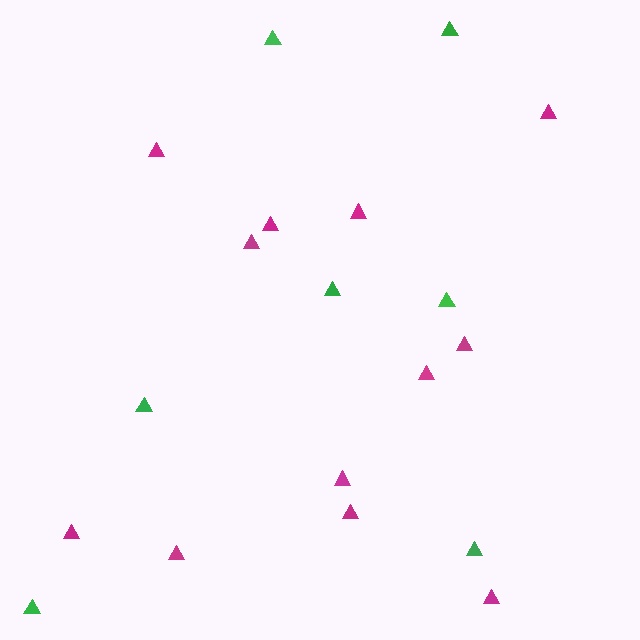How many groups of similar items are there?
There are 2 groups: one group of green triangles (7) and one group of magenta triangles (12).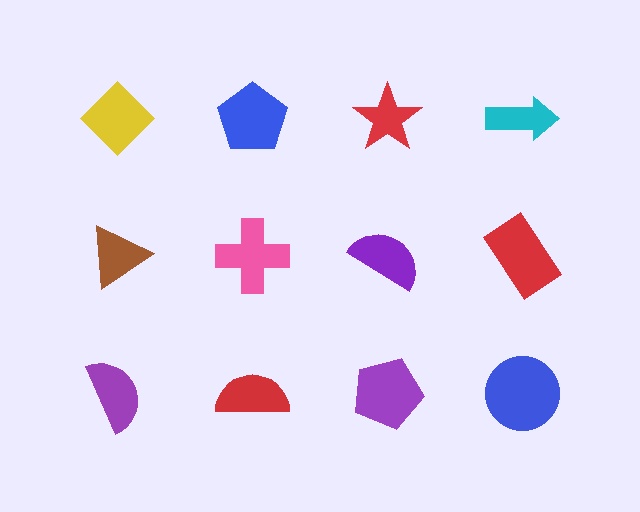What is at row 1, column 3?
A red star.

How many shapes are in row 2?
4 shapes.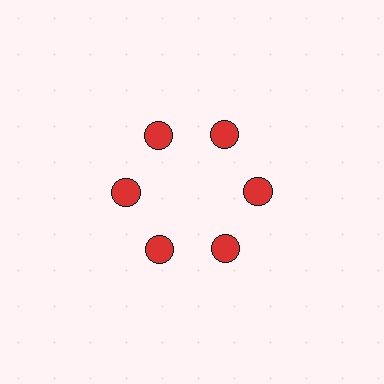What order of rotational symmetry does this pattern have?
This pattern has 6-fold rotational symmetry.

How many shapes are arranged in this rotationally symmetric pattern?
There are 6 shapes, arranged in 6 groups of 1.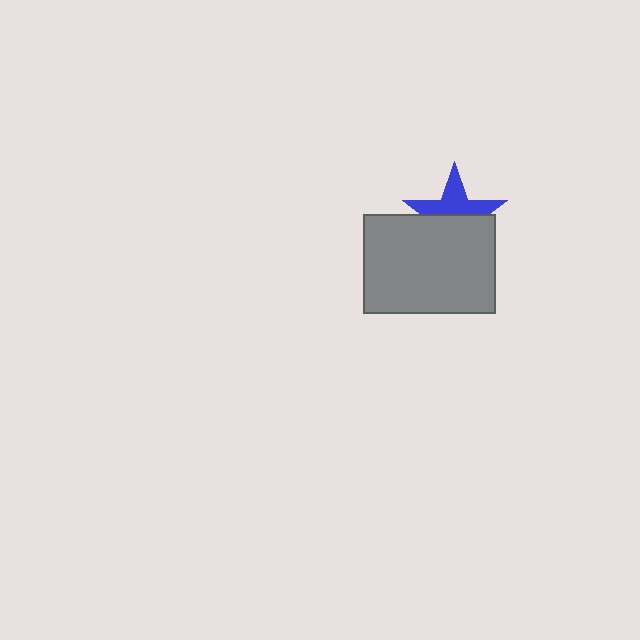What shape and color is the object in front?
The object in front is a gray rectangle.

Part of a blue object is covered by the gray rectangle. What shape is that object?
It is a star.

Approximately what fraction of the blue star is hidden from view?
Roughly 52% of the blue star is hidden behind the gray rectangle.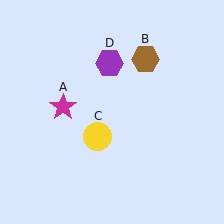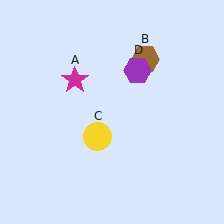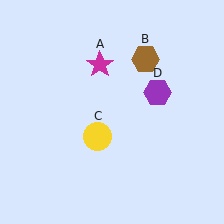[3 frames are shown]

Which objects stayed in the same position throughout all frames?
Brown hexagon (object B) and yellow circle (object C) remained stationary.